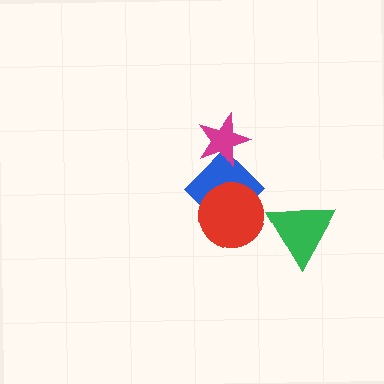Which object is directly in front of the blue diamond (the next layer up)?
The magenta star is directly in front of the blue diamond.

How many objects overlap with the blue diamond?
2 objects overlap with the blue diamond.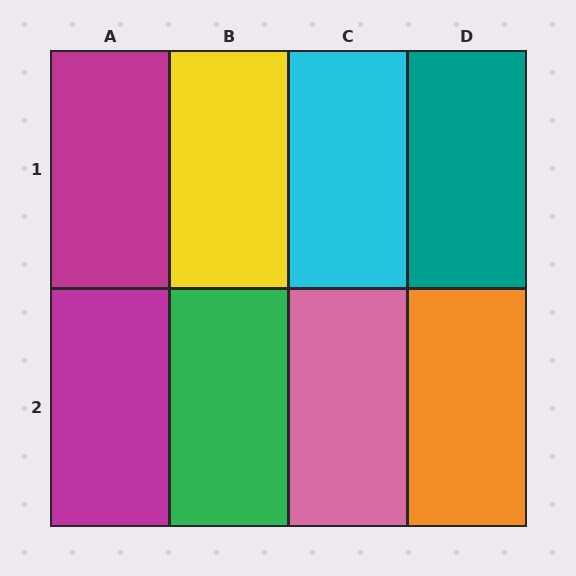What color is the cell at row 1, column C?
Cyan.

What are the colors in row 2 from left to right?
Magenta, green, pink, orange.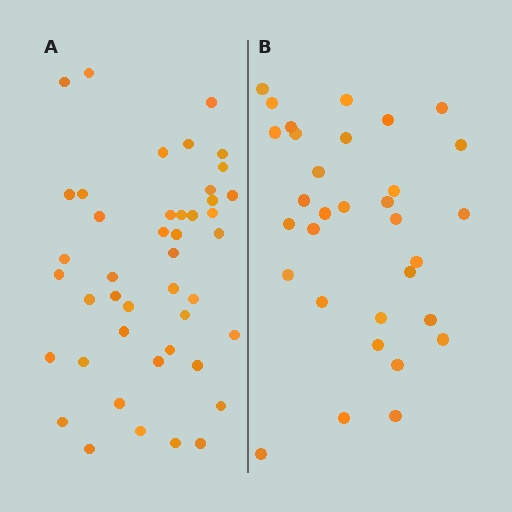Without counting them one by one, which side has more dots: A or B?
Region A (the left region) has more dots.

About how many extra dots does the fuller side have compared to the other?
Region A has roughly 12 or so more dots than region B.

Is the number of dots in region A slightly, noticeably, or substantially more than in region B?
Region A has noticeably more, but not dramatically so. The ratio is roughly 1.4 to 1.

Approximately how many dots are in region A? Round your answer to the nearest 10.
About 40 dots. (The exact count is 44, which rounds to 40.)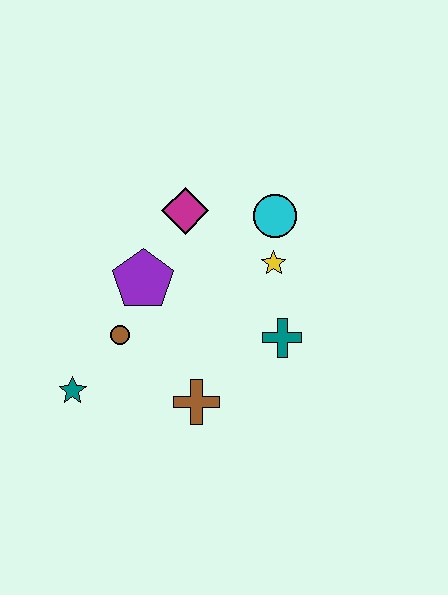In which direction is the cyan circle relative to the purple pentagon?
The cyan circle is to the right of the purple pentagon.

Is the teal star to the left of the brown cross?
Yes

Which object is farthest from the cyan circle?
The teal star is farthest from the cyan circle.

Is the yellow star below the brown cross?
No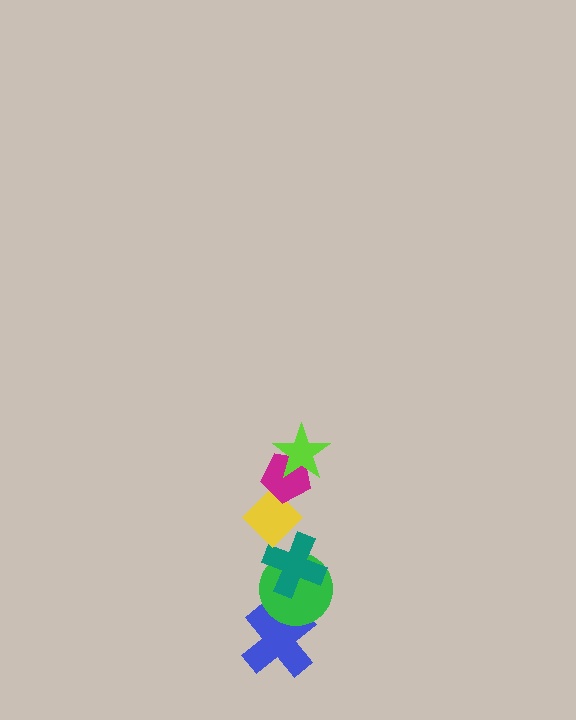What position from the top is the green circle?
The green circle is 5th from the top.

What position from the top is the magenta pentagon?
The magenta pentagon is 2nd from the top.